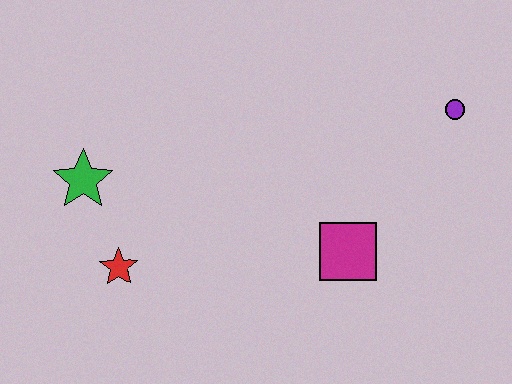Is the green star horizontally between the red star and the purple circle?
No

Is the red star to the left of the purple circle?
Yes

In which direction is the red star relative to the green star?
The red star is below the green star.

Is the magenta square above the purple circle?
No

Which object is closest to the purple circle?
The magenta square is closest to the purple circle.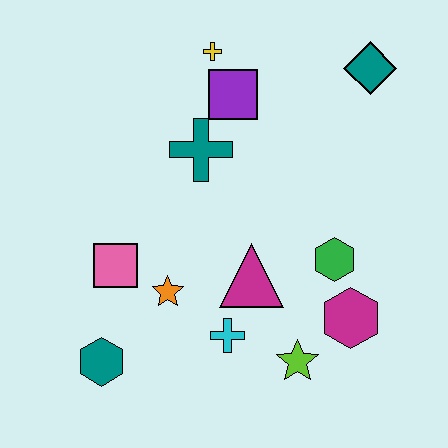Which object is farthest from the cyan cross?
The teal diamond is farthest from the cyan cross.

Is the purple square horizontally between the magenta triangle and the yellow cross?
Yes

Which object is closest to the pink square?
The orange star is closest to the pink square.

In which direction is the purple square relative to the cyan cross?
The purple square is above the cyan cross.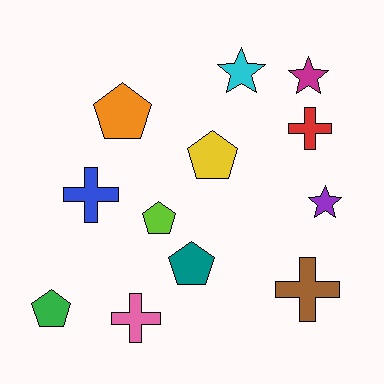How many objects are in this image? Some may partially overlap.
There are 12 objects.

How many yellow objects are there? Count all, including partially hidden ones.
There is 1 yellow object.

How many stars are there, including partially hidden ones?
There are 3 stars.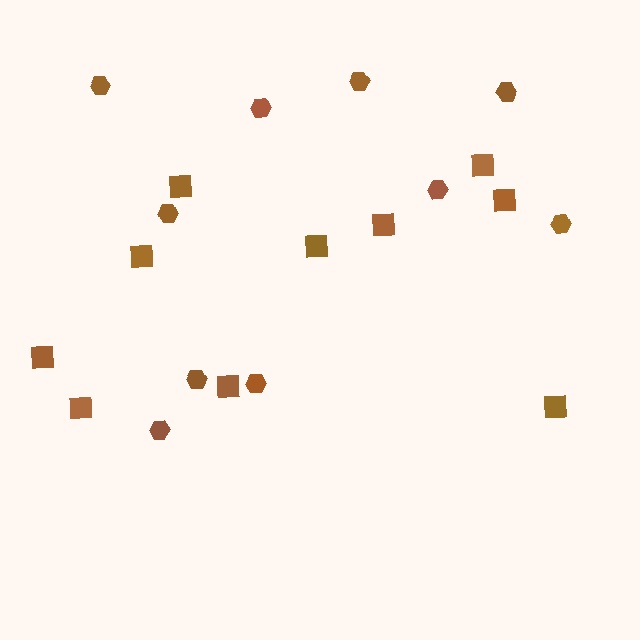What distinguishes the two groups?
There are 2 groups: one group of hexagons (10) and one group of squares (10).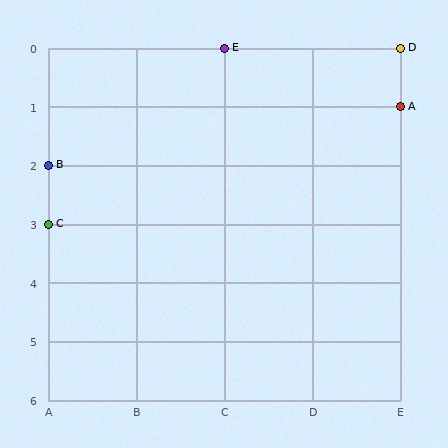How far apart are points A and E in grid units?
Points A and E are 2 columns and 1 row apart (about 2.2 grid units diagonally).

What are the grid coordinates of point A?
Point A is at grid coordinates (E, 1).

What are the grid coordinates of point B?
Point B is at grid coordinates (A, 2).